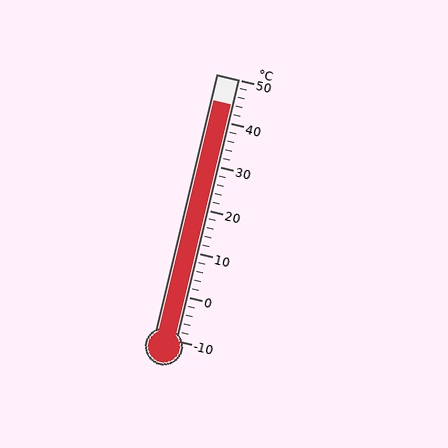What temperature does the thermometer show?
The thermometer shows approximately 44°C.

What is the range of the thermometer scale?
The thermometer scale ranges from -10°C to 50°C.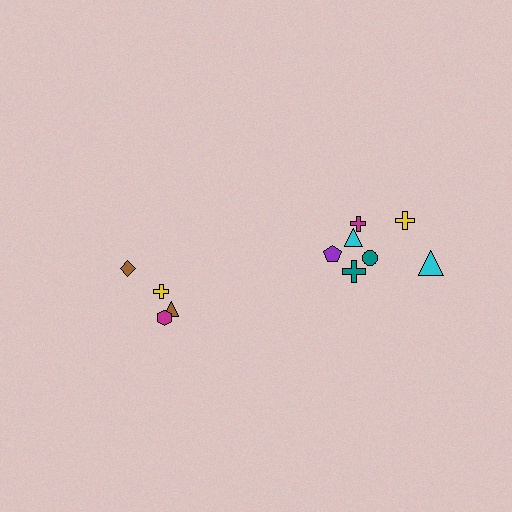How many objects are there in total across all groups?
There are 11 objects.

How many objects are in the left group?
There are 4 objects.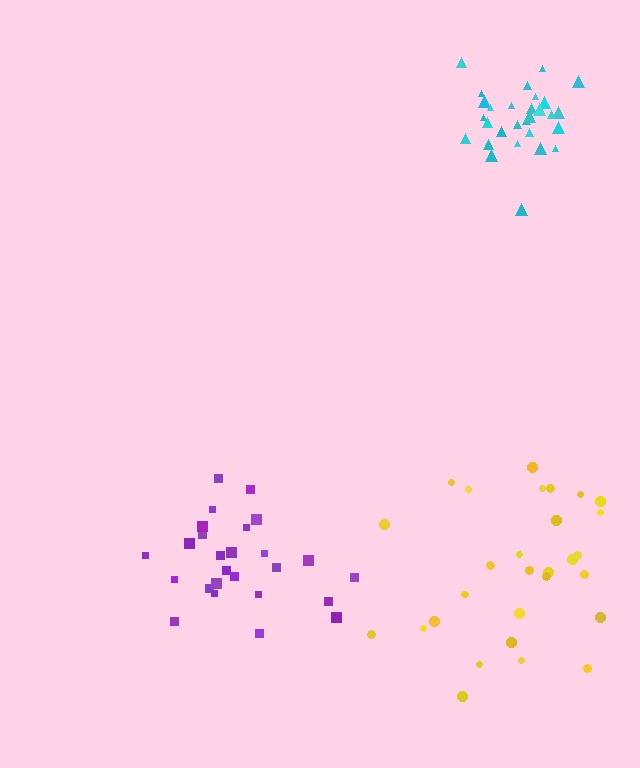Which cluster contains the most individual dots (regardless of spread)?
Yellow (30).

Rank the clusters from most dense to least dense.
cyan, purple, yellow.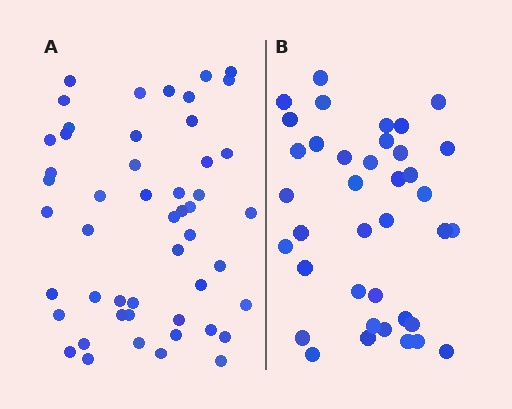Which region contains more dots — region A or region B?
Region A (the left region) has more dots.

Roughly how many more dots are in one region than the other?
Region A has roughly 12 or so more dots than region B.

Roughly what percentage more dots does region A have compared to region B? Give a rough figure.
About 30% more.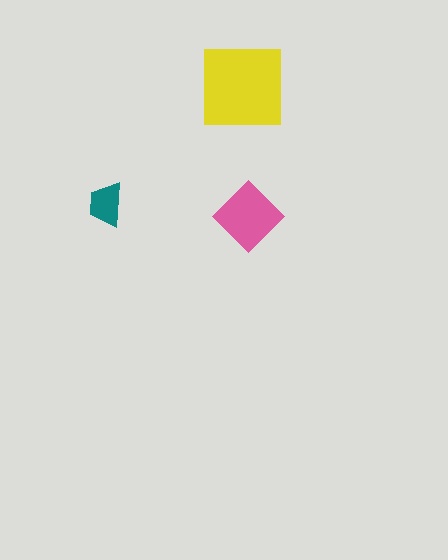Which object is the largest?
The yellow square.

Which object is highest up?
The yellow square is topmost.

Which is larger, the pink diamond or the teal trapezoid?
The pink diamond.